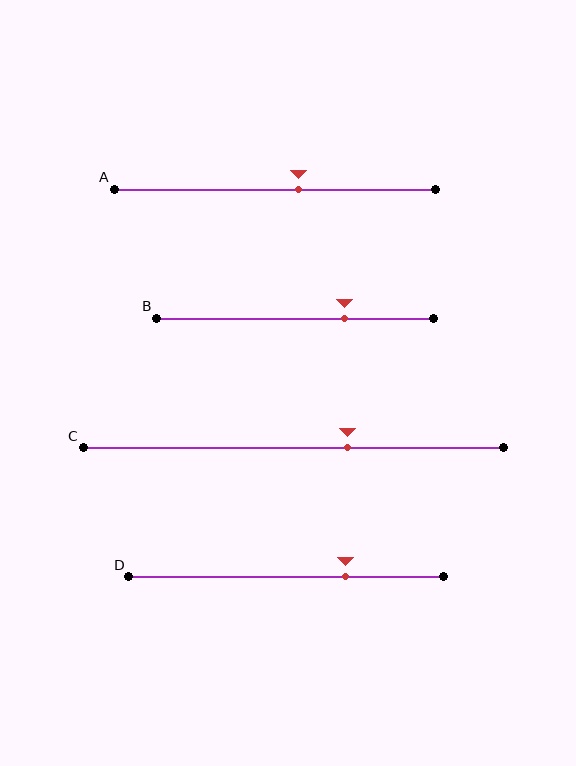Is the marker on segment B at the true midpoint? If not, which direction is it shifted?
No, the marker on segment B is shifted to the right by about 18% of the segment length.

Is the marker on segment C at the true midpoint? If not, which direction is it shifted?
No, the marker on segment C is shifted to the right by about 13% of the segment length.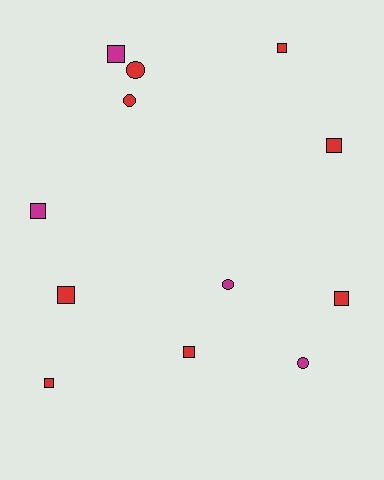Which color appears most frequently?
Red, with 8 objects.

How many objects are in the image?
There are 12 objects.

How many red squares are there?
There are 6 red squares.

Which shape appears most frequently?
Square, with 8 objects.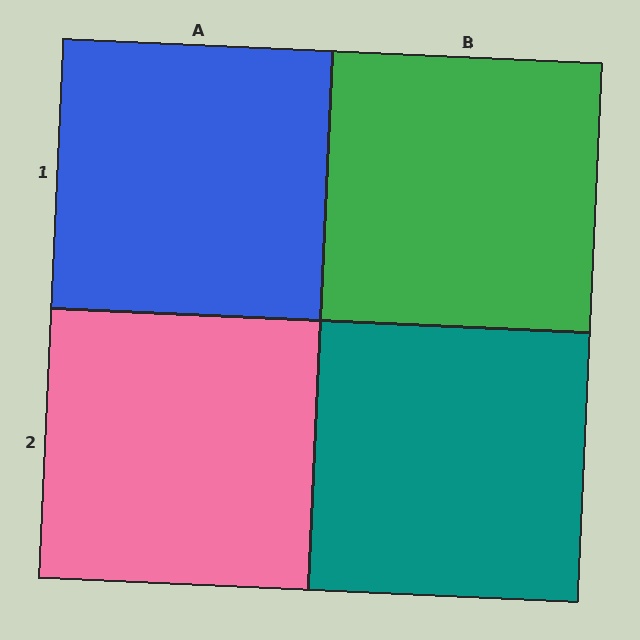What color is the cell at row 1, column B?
Green.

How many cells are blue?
1 cell is blue.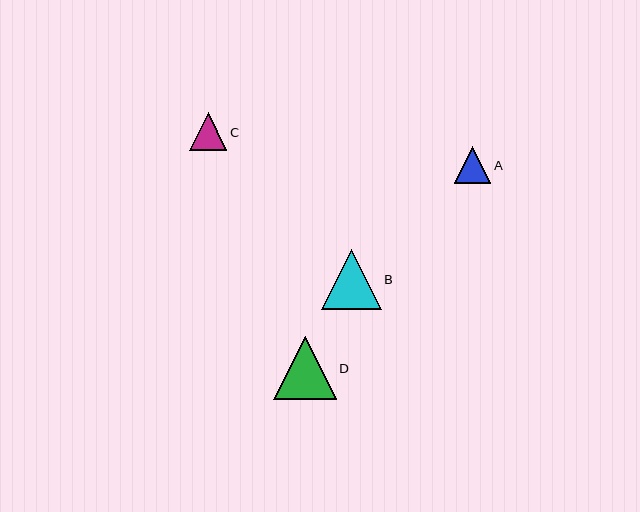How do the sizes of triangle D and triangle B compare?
Triangle D and triangle B are approximately the same size.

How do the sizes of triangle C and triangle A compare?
Triangle C and triangle A are approximately the same size.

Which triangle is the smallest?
Triangle A is the smallest with a size of approximately 37 pixels.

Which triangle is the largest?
Triangle D is the largest with a size of approximately 63 pixels.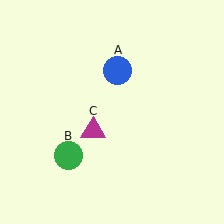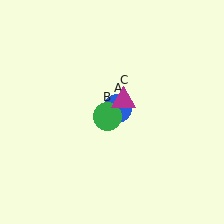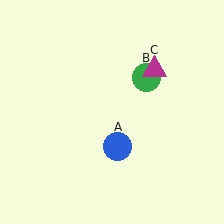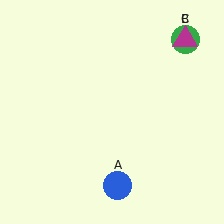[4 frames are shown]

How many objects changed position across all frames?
3 objects changed position: blue circle (object A), green circle (object B), magenta triangle (object C).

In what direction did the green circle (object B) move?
The green circle (object B) moved up and to the right.